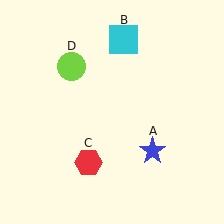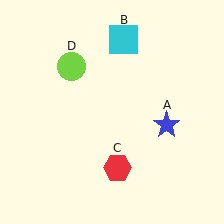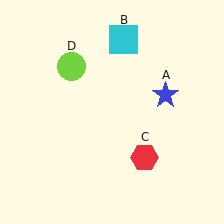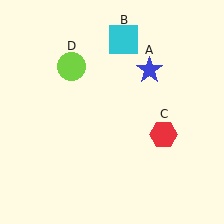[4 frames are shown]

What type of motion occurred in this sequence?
The blue star (object A), red hexagon (object C) rotated counterclockwise around the center of the scene.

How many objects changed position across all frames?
2 objects changed position: blue star (object A), red hexagon (object C).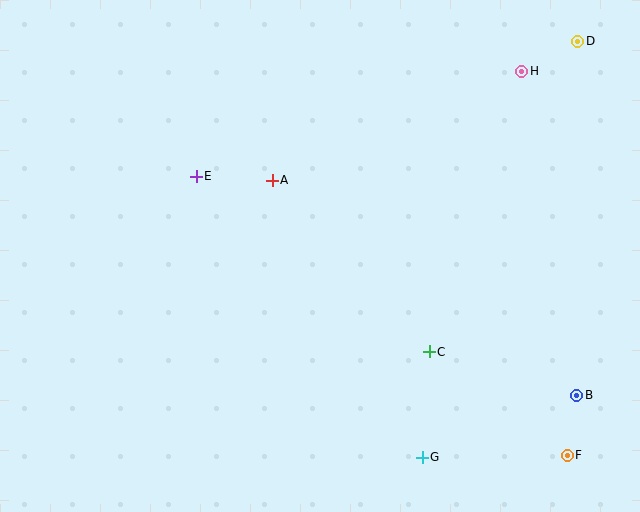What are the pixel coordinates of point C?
Point C is at (429, 352).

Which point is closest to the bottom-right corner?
Point F is closest to the bottom-right corner.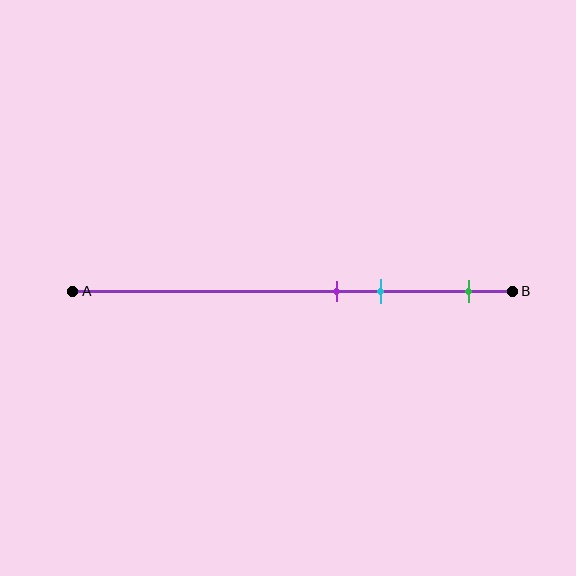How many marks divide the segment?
There are 3 marks dividing the segment.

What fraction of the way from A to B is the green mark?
The green mark is approximately 90% (0.9) of the way from A to B.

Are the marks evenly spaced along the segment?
No, the marks are not evenly spaced.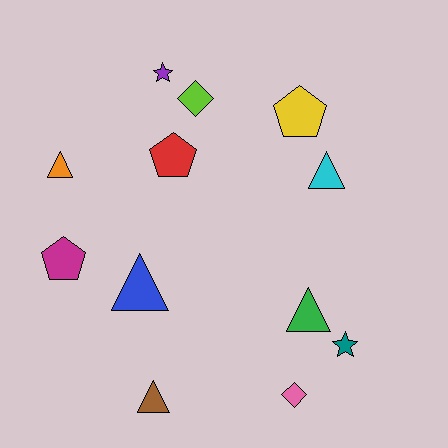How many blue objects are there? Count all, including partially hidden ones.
There is 1 blue object.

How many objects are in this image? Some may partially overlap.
There are 12 objects.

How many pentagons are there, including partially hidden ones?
There are 3 pentagons.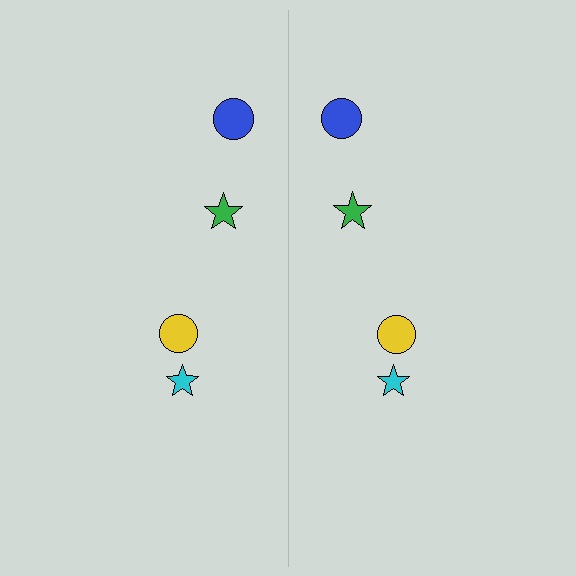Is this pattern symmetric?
Yes, this pattern has bilateral (reflection) symmetry.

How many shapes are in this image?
There are 8 shapes in this image.